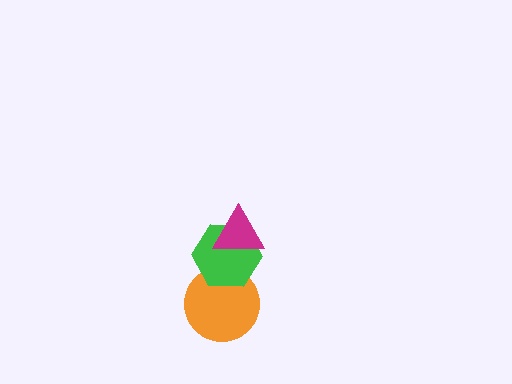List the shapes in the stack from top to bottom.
From top to bottom: the magenta triangle, the green hexagon, the orange circle.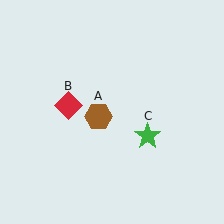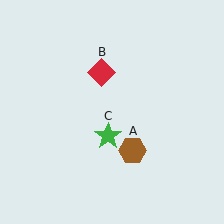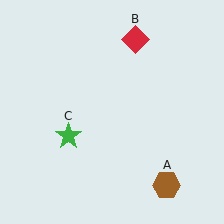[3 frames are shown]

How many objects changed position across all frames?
3 objects changed position: brown hexagon (object A), red diamond (object B), green star (object C).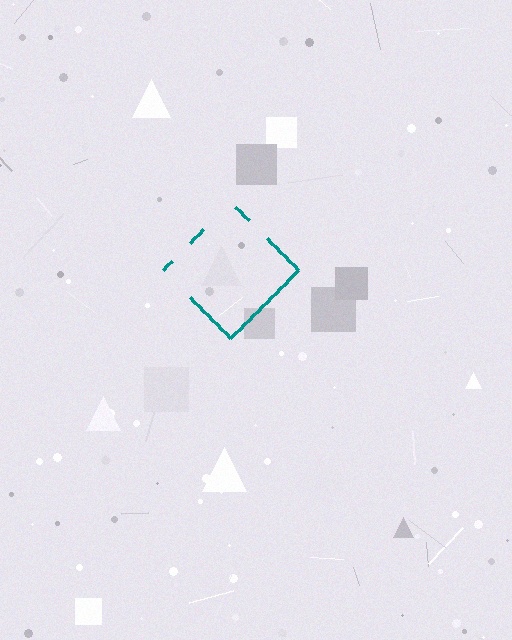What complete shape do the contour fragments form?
The contour fragments form a diamond.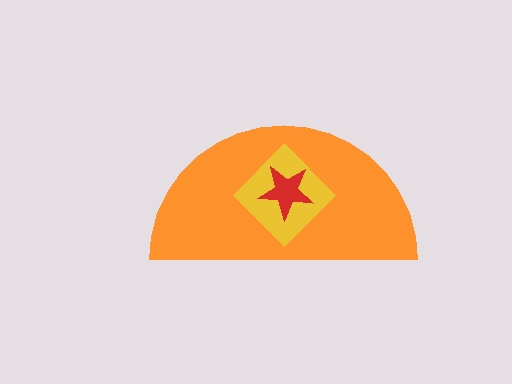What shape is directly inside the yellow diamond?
The red star.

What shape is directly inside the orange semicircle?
The yellow diamond.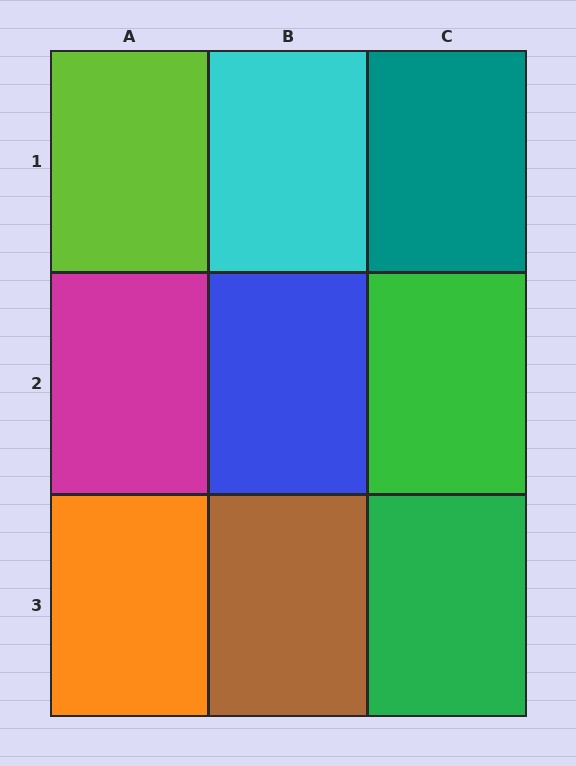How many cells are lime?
1 cell is lime.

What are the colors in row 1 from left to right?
Lime, cyan, teal.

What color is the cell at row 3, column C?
Green.